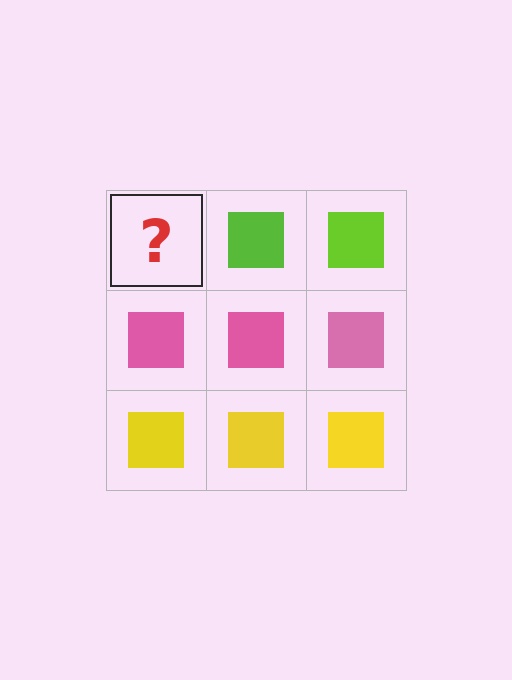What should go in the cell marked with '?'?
The missing cell should contain a lime square.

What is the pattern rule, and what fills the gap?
The rule is that each row has a consistent color. The gap should be filled with a lime square.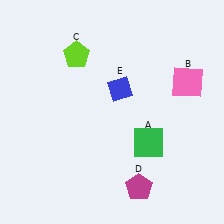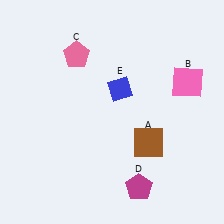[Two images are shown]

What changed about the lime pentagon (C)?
In Image 1, C is lime. In Image 2, it changed to pink.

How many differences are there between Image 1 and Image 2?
There are 2 differences between the two images.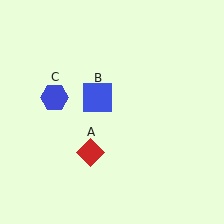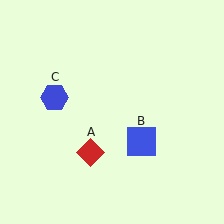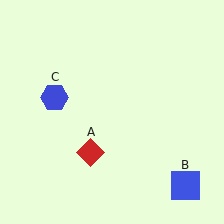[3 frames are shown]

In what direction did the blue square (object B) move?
The blue square (object B) moved down and to the right.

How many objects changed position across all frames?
1 object changed position: blue square (object B).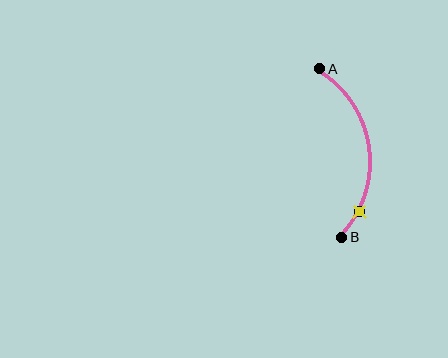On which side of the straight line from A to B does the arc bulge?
The arc bulges to the right of the straight line connecting A and B.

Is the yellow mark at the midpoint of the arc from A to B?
No. The yellow mark lies on the arc but is closer to endpoint B. The arc midpoint would be at the point on the curve equidistant along the arc from both A and B.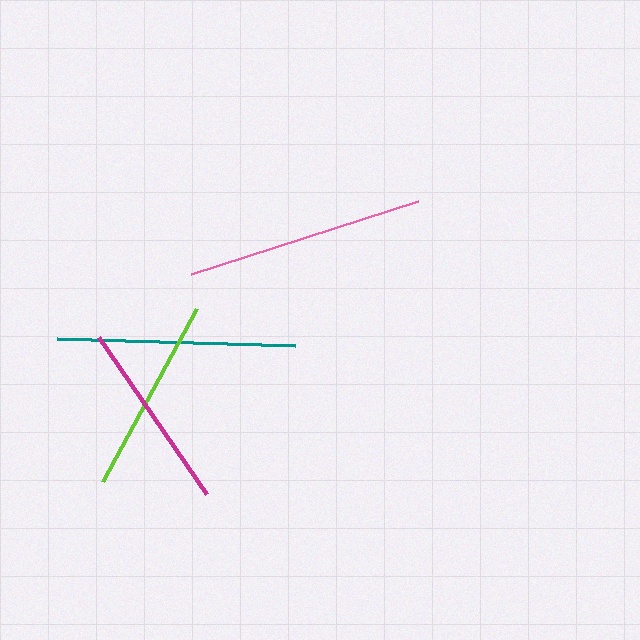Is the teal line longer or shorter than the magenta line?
The teal line is longer than the magenta line.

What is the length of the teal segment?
The teal segment is approximately 238 pixels long.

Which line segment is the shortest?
The magenta line is the shortest at approximately 191 pixels.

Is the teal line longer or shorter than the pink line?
The pink line is longer than the teal line.